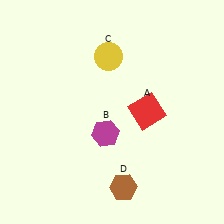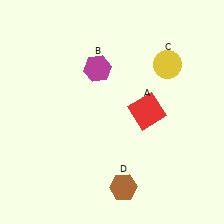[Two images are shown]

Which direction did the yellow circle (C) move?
The yellow circle (C) moved right.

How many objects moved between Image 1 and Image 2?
2 objects moved between the two images.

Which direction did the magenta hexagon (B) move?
The magenta hexagon (B) moved up.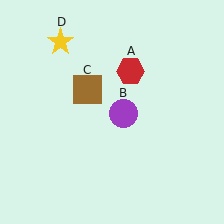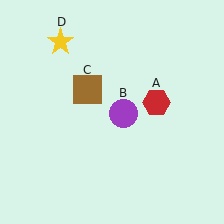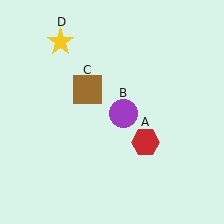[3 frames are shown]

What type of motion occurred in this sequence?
The red hexagon (object A) rotated clockwise around the center of the scene.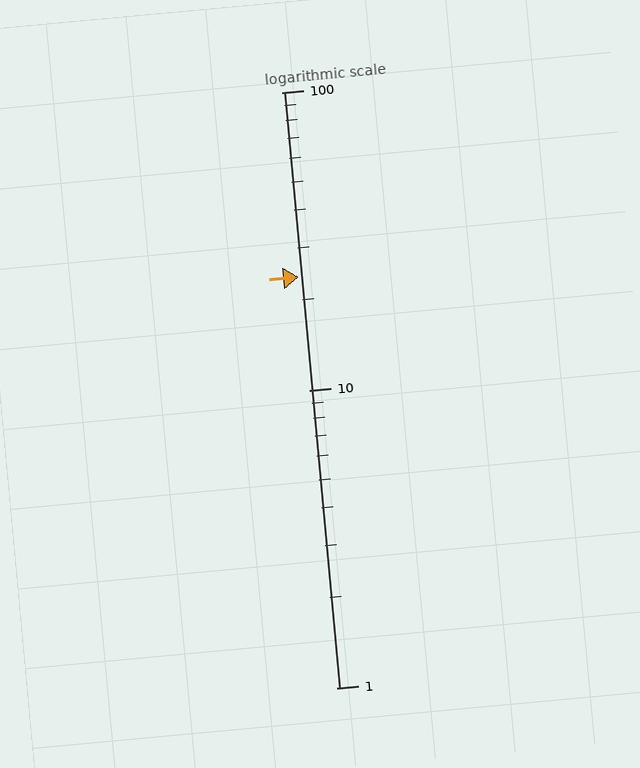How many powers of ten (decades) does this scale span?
The scale spans 2 decades, from 1 to 100.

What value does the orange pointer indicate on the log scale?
The pointer indicates approximately 24.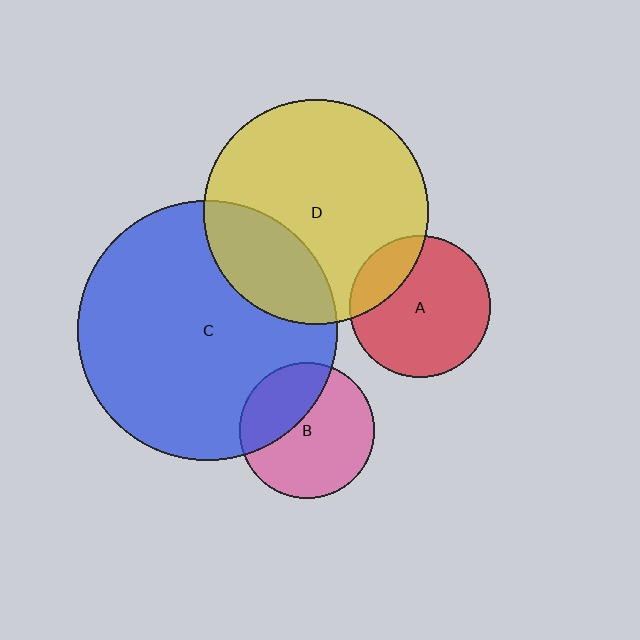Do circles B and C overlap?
Yes.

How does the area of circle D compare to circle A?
Approximately 2.5 times.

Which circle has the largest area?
Circle C (blue).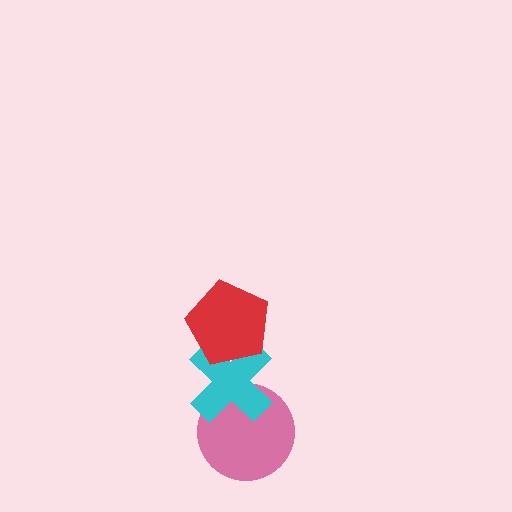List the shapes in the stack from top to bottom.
From top to bottom: the red pentagon, the cyan cross, the pink circle.